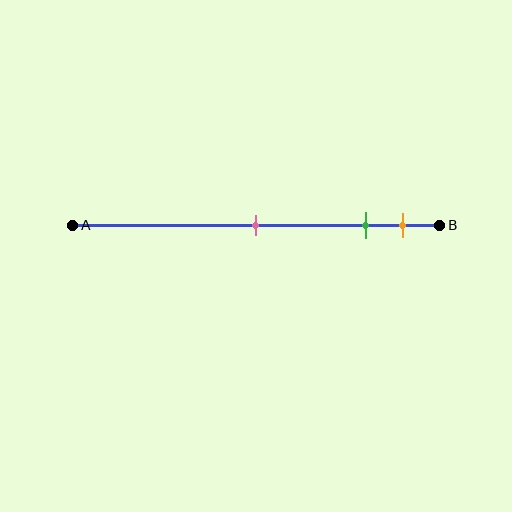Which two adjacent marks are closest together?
The green and orange marks are the closest adjacent pair.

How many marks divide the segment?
There are 3 marks dividing the segment.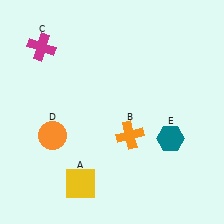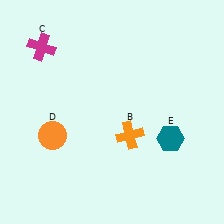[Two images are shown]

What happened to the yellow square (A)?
The yellow square (A) was removed in Image 2. It was in the bottom-left area of Image 1.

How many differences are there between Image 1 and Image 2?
There is 1 difference between the two images.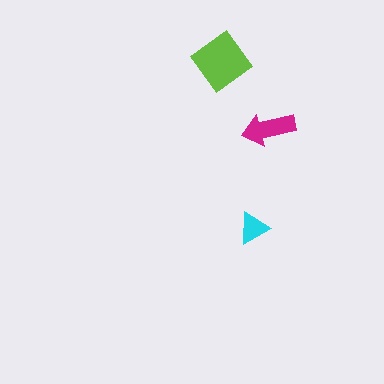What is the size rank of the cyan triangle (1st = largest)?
3rd.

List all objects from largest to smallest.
The lime diamond, the magenta arrow, the cyan triangle.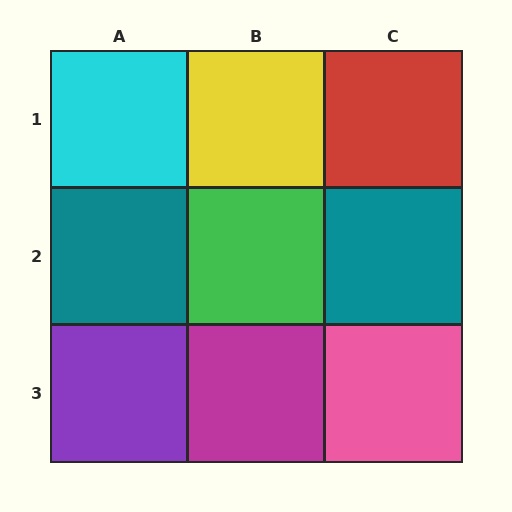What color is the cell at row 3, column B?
Magenta.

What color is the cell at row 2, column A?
Teal.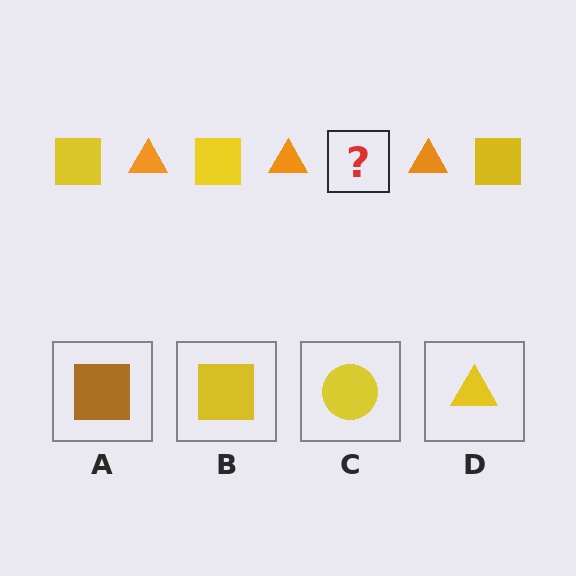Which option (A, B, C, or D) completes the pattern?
B.